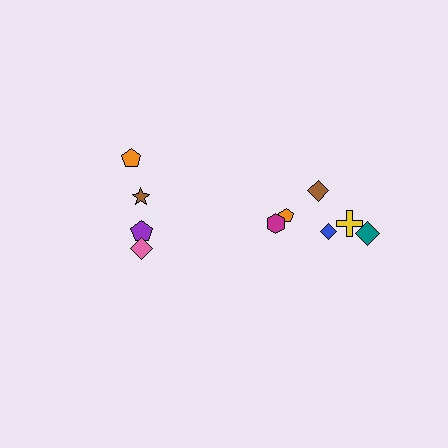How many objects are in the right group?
There are 6 objects.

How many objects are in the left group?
There are 4 objects.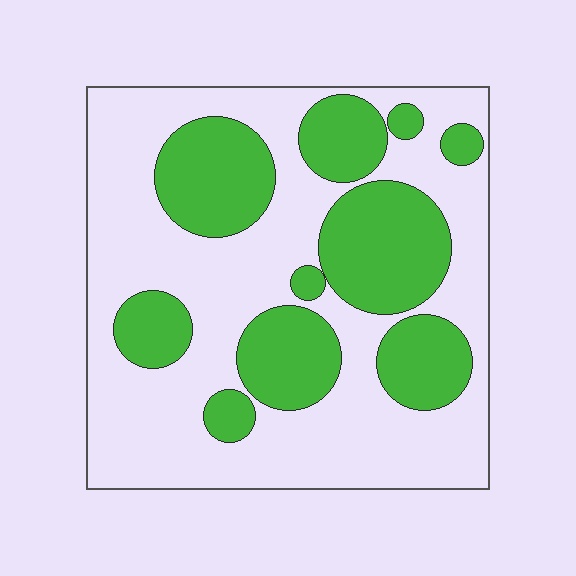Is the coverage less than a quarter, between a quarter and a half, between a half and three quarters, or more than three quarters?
Between a quarter and a half.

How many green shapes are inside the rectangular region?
10.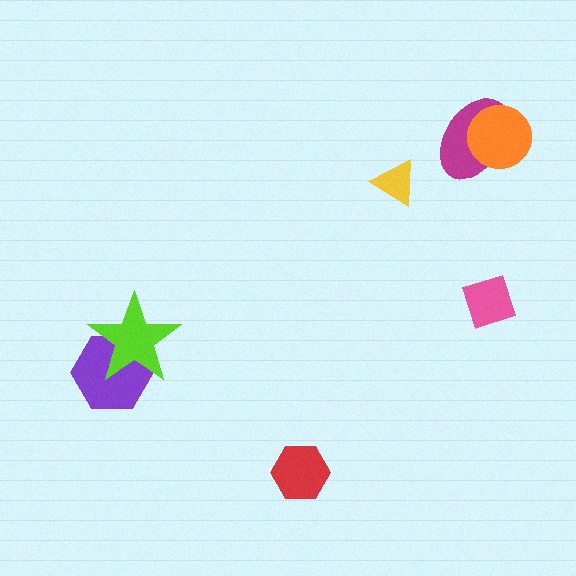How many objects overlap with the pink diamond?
0 objects overlap with the pink diamond.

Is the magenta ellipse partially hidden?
Yes, it is partially covered by another shape.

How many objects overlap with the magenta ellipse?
1 object overlaps with the magenta ellipse.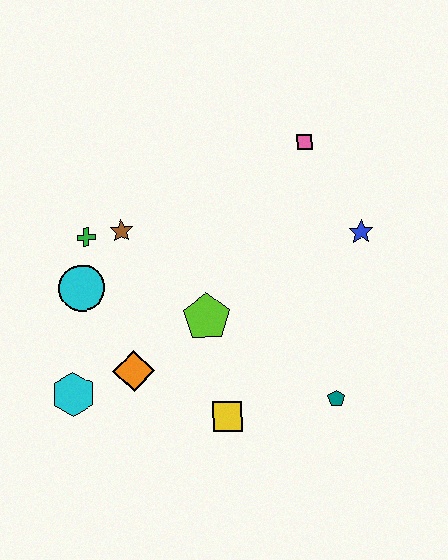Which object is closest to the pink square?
The blue star is closest to the pink square.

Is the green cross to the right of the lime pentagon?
No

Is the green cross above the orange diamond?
Yes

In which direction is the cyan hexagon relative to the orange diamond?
The cyan hexagon is to the left of the orange diamond.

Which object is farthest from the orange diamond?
The pink square is farthest from the orange diamond.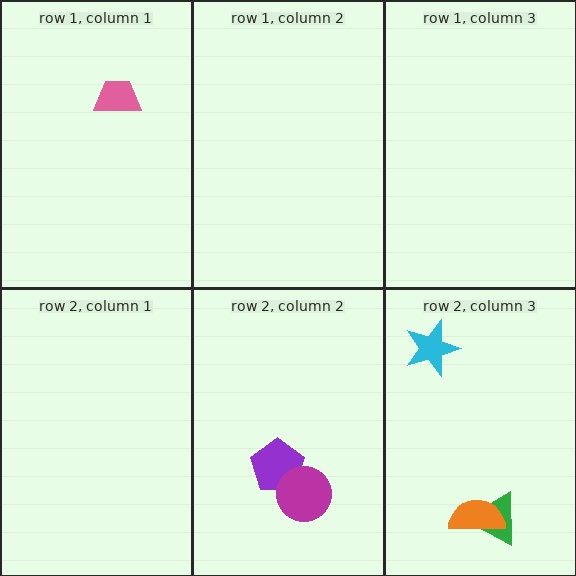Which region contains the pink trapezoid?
The row 1, column 1 region.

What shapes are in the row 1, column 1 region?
The pink trapezoid.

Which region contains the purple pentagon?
The row 2, column 2 region.